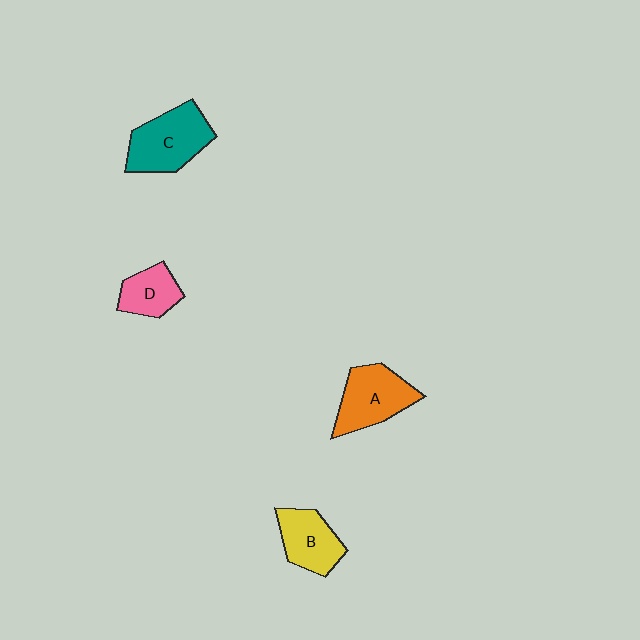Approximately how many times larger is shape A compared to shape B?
Approximately 1.2 times.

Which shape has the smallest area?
Shape D (pink).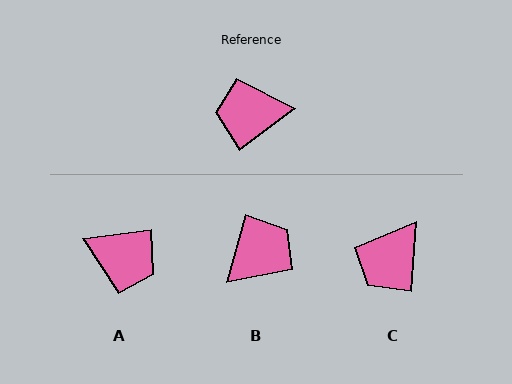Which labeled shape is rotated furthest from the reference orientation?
A, about 150 degrees away.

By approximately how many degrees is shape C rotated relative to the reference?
Approximately 50 degrees counter-clockwise.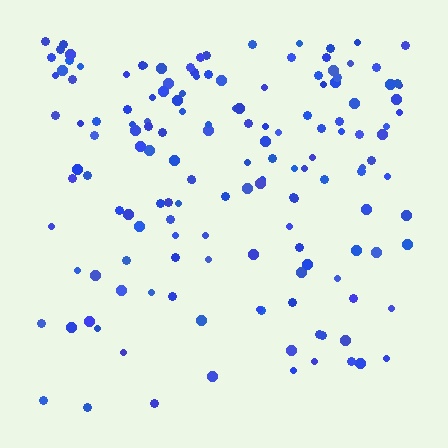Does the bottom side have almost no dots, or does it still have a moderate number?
Still a moderate number, just noticeably fewer than the top.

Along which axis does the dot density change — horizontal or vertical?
Vertical.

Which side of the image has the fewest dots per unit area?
The bottom.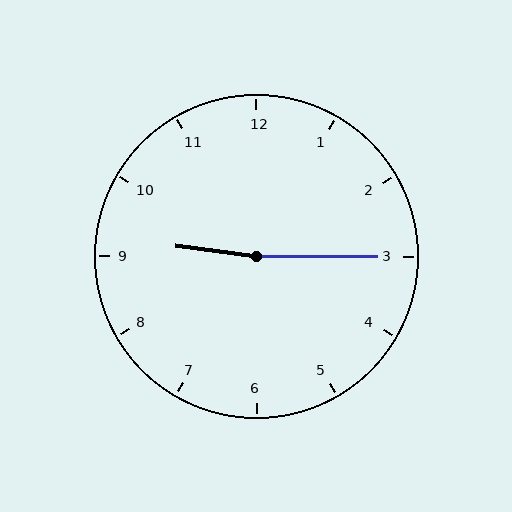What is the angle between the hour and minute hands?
Approximately 172 degrees.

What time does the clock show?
9:15.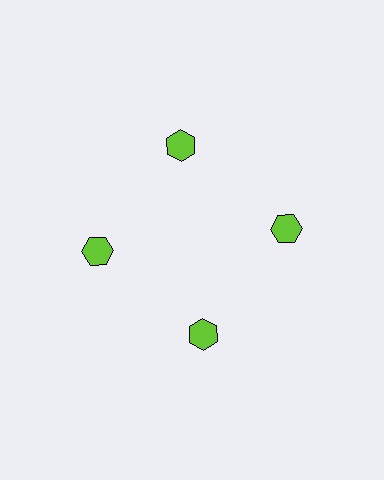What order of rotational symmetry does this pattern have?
This pattern has 4-fold rotational symmetry.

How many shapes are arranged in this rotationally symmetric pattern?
There are 4 shapes, arranged in 4 groups of 1.